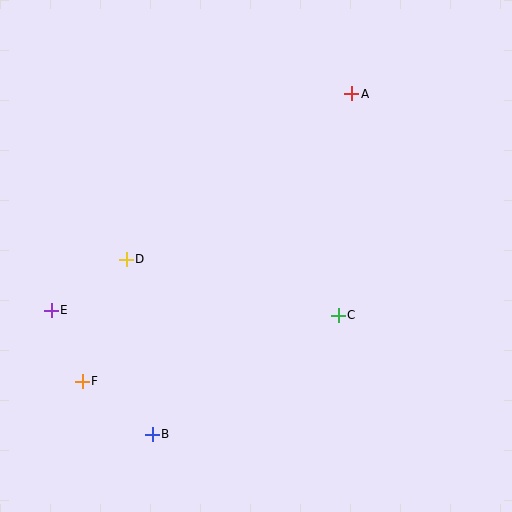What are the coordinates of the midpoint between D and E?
The midpoint between D and E is at (89, 285).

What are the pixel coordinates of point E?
Point E is at (51, 310).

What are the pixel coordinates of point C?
Point C is at (338, 315).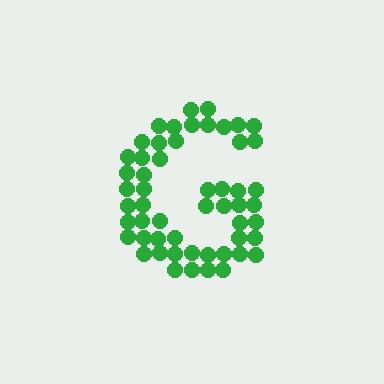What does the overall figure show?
The overall figure shows the letter G.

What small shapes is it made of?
It is made of small circles.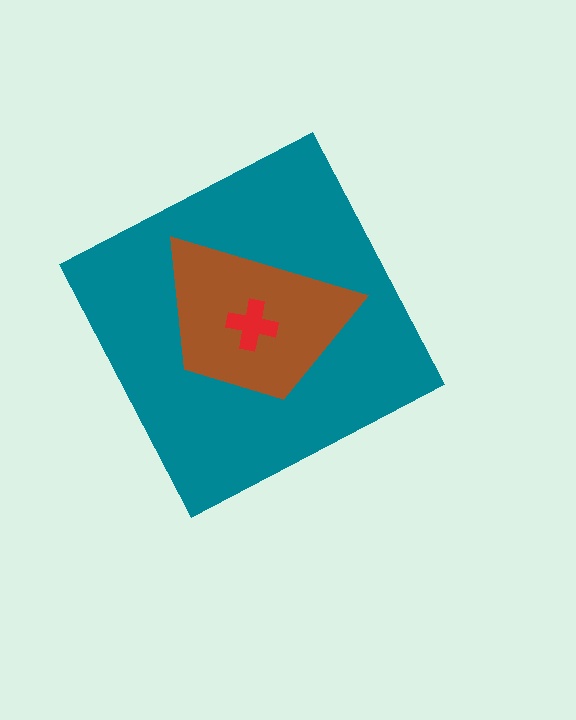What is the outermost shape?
The teal diamond.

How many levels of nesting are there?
3.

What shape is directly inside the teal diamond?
The brown trapezoid.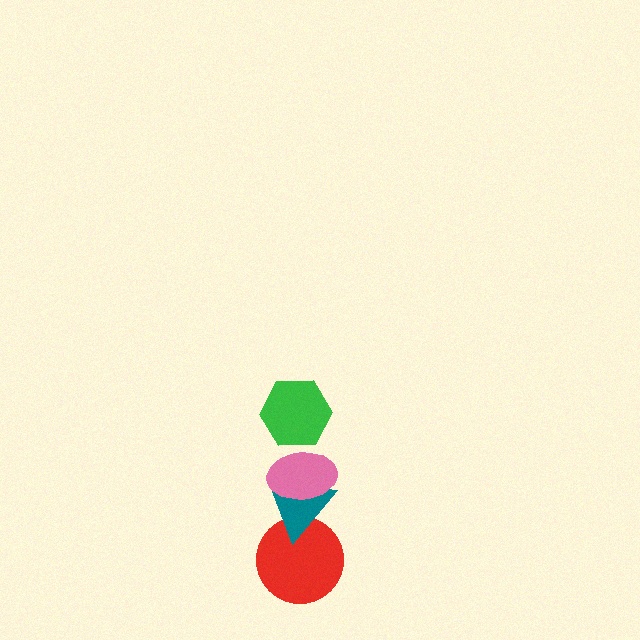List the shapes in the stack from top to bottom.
From top to bottom: the green hexagon, the pink ellipse, the teal triangle, the red circle.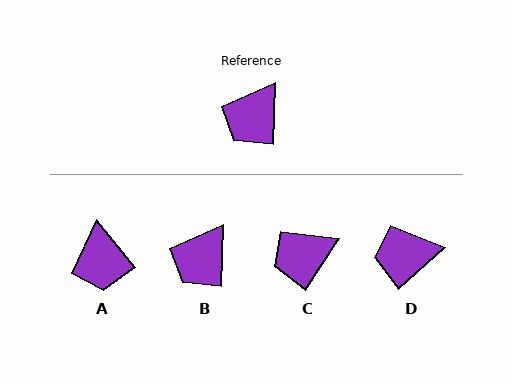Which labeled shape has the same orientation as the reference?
B.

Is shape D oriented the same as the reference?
No, it is off by about 46 degrees.